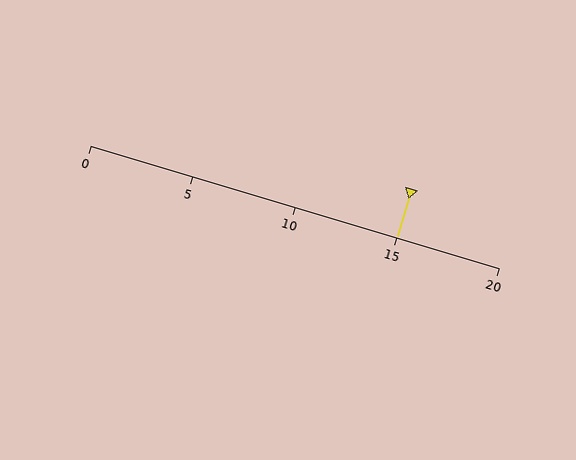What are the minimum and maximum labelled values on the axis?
The axis runs from 0 to 20.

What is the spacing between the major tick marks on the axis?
The major ticks are spaced 5 apart.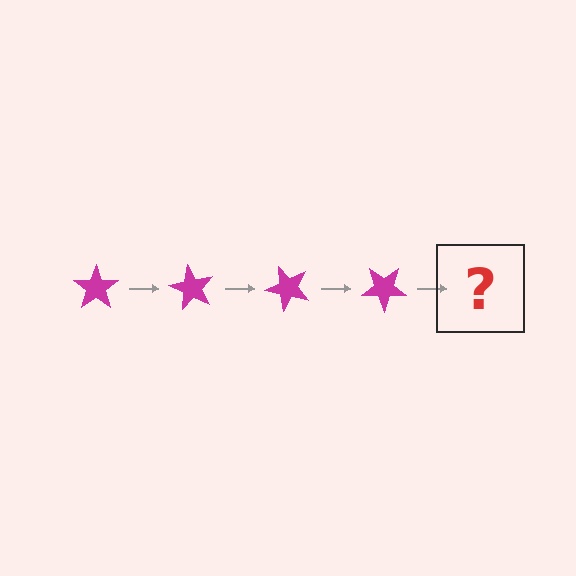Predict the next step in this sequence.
The next step is a magenta star rotated 240 degrees.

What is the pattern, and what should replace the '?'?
The pattern is that the star rotates 60 degrees each step. The '?' should be a magenta star rotated 240 degrees.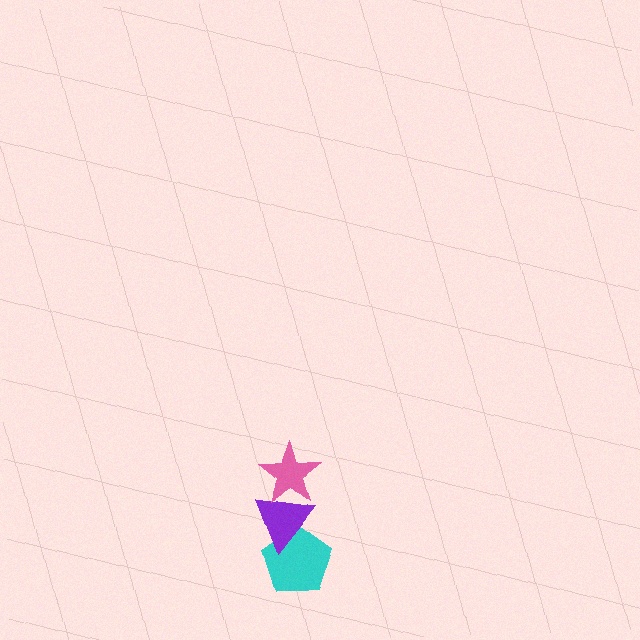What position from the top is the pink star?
The pink star is 1st from the top.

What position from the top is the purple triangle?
The purple triangle is 2nd from the top.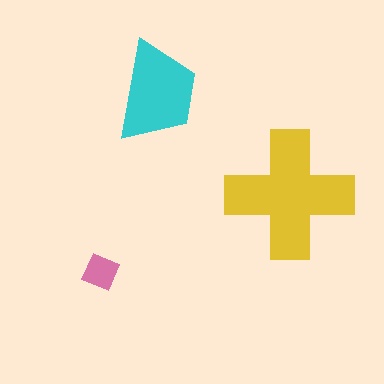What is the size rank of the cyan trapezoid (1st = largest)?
2nd.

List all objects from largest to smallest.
The yellow cross, the cyan trapezoid, the pink diamond.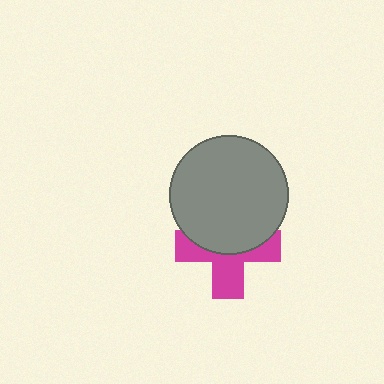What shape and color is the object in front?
The object in front is a gray circle.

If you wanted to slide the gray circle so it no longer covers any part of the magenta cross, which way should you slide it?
Slide it up — that is the most direct way to separate the two shapes.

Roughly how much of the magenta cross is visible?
About half of it is visible (roughly 50%).